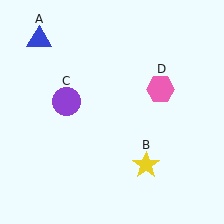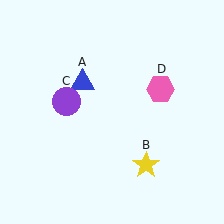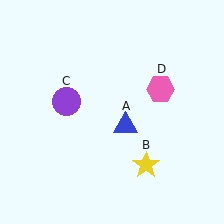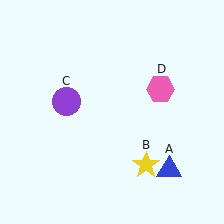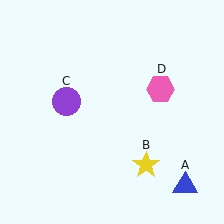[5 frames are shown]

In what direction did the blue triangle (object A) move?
The blue triangle (object A) moved down and to the right.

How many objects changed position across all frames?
1 object changed position: blue triangle (object A).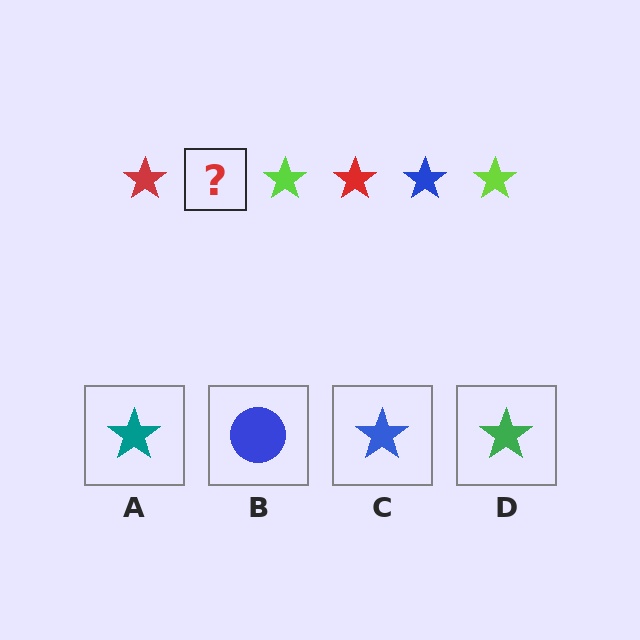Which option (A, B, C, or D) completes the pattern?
C.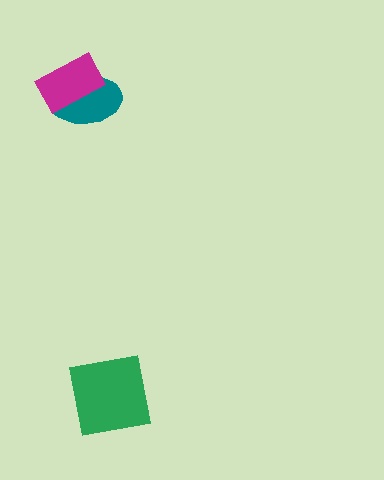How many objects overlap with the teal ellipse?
1 object overlaps with the teal ellipse.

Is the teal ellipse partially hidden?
Yes, it is partially covered by another shape.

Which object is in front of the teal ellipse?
The magenta rectangle is in front of the teal ellipse.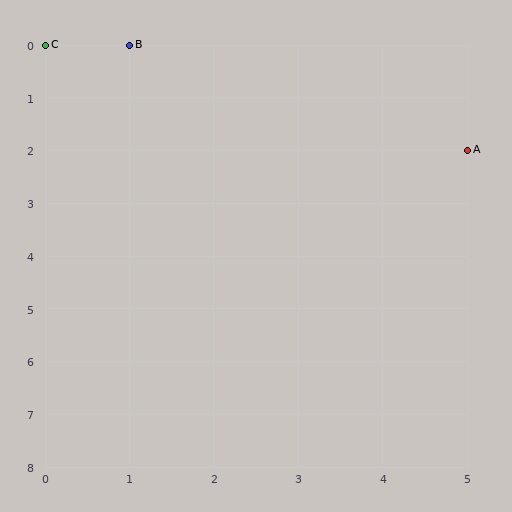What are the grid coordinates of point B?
Point B is at grid coordinates (1, 0).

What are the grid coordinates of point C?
Point C is at grid coordinates (0, 0).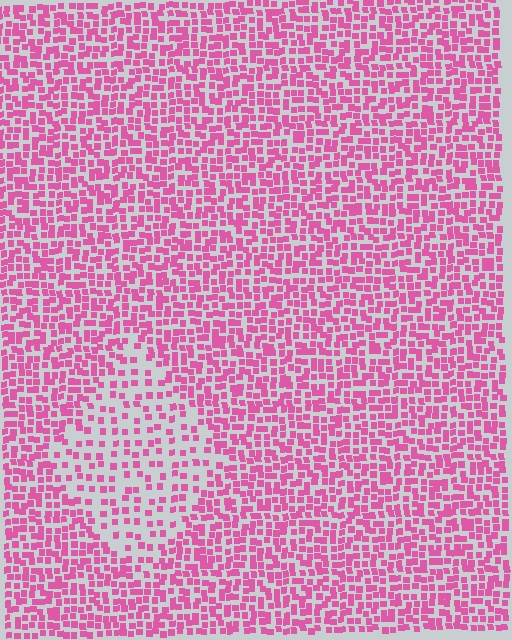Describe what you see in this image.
The image contains small pink elements arranged at two different densities. A diamond-shaped region is visible where the elements are less densely packed than the surrounding area.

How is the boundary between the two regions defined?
The boundary is defined by a change in element density (approximately 2.1x ratio). All elements are the same color, size, and shape.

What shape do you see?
I see a diamond.